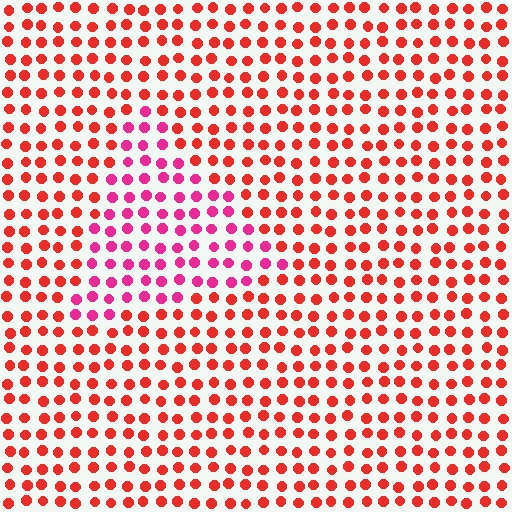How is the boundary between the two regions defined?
The boundary is defined purely by a slight shift in hue (about 35 degrees). Spacing, size, and orientation are identical on both sides.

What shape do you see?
I see a triangle.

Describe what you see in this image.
The image is filled with small red elements in a uniform arrangement. A triangle-shaped region is visible where the elements are tinted to a slightly different hue, forming a subtle color boundary.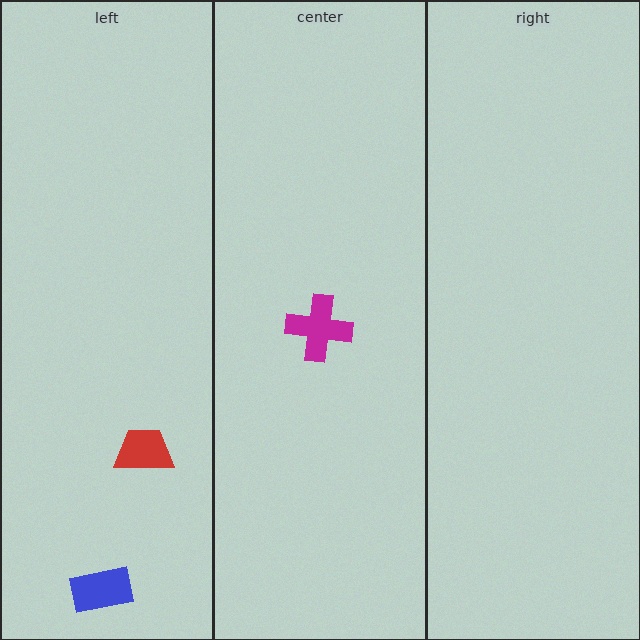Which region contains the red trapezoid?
The left region.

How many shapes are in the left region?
2.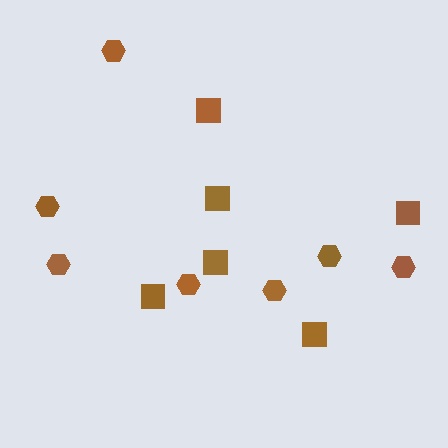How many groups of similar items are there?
There are 2 groups: one group of squares (6) and one group of hexagons (7).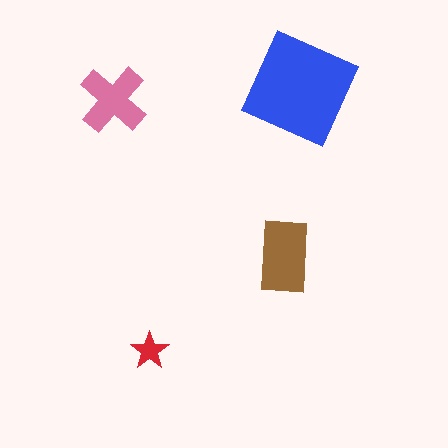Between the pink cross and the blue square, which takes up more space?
The blue square.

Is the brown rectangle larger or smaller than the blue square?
Smaller.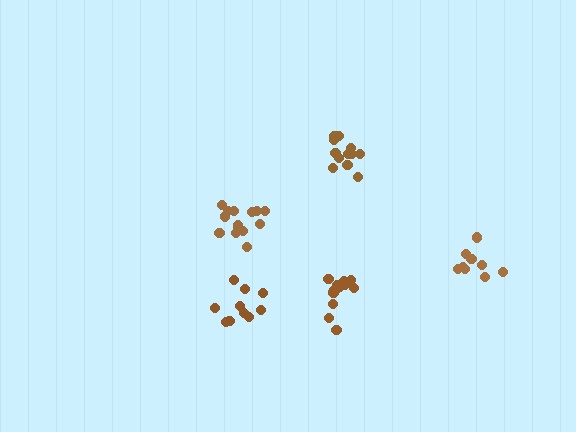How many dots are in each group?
Group 1: 10 dots, Group 2: 10 dots, Group 3: 13 dots, Group 4: 15 dots, Group 5: 12 dots (60 total).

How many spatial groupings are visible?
There are 5 spatial groupings.